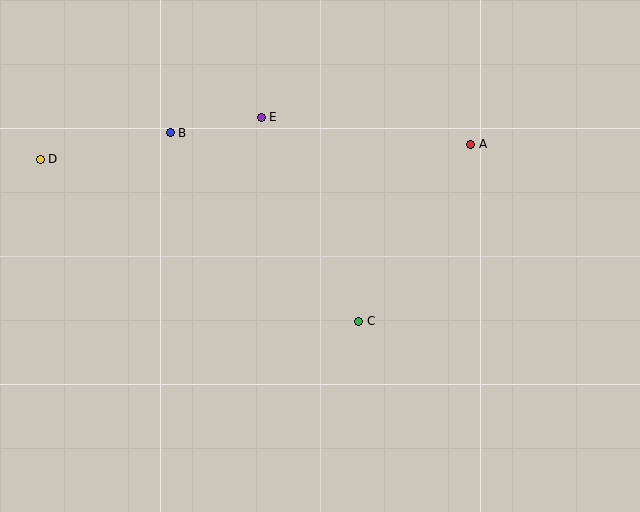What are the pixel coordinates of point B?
Point B is at (170, 133).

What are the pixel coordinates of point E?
Point E is at (261, 117).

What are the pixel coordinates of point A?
Point A is at (471, 144).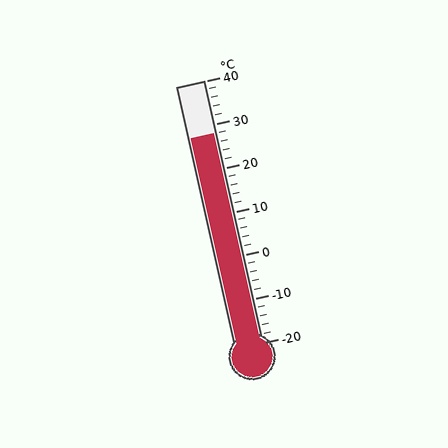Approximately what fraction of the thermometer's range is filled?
The thermometer is filled to approximately 80% of its range.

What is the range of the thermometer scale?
The thermometer scale ranges from -20°C to 40°C.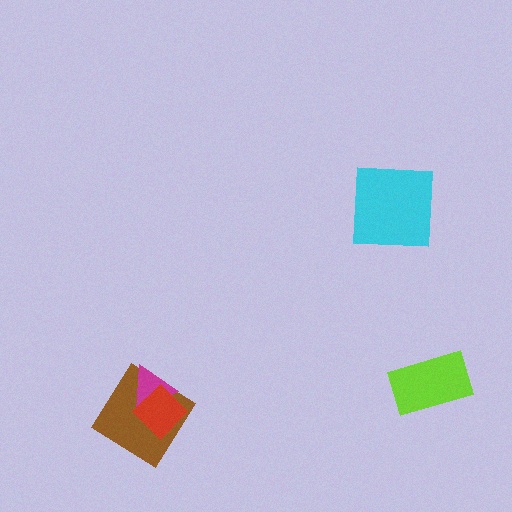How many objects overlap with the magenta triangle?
2 objects overlap with the magenta triangle.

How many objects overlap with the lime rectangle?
0 objects overlap with the lime rectangle.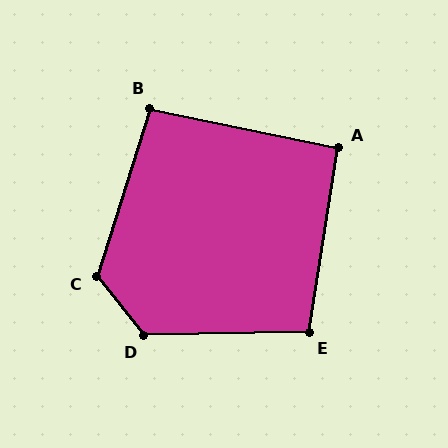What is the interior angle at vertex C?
Approximately 124 degrees (obtuse).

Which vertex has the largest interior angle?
D, at approximately 127 degrees.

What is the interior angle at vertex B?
Approximately 96 degrees (obtuse).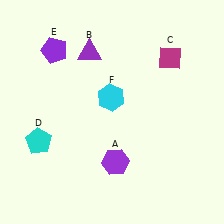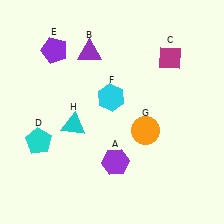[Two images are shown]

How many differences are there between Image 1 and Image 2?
There are 2 differences between the two images.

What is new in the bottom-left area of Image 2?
A cyan triangle (H) was added in the bottom-left area of Image 2.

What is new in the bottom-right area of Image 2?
An orange circle (G) was added in the bottom-right area of Image 2.